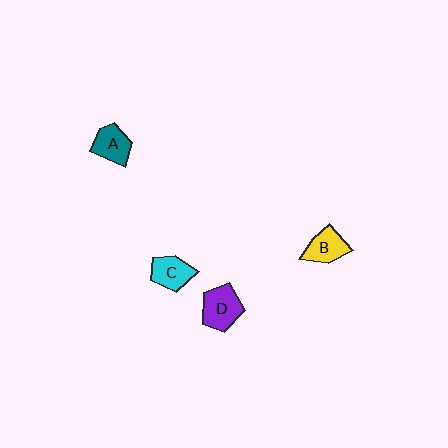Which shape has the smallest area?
Shape A (teal).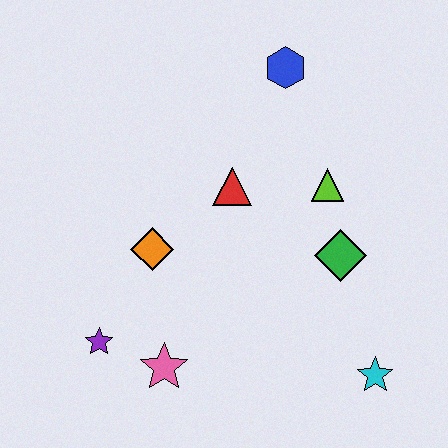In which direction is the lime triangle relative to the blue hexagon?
The lime triangle is below the blue hexagon.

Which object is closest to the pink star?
The purple star is closest to the pink star.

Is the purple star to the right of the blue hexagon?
No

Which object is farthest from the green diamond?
The purple star is farthest from the green diamond.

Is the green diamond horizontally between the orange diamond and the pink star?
No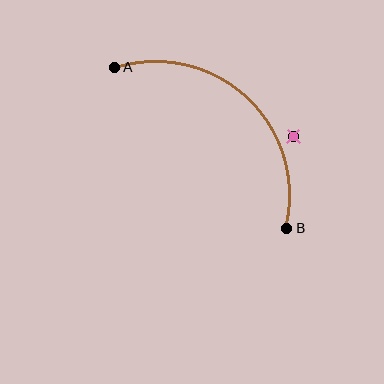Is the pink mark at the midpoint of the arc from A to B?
No — the pink mark does not lie on the arc at all. It sits slightly outside the curve.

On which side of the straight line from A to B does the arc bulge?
The arc bulges above and to the right of the straight line connecting A and B.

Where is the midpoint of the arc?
The arc midpoint is the point on the curve farthest from the straight line joining A and B. It sits above and to the right of that line.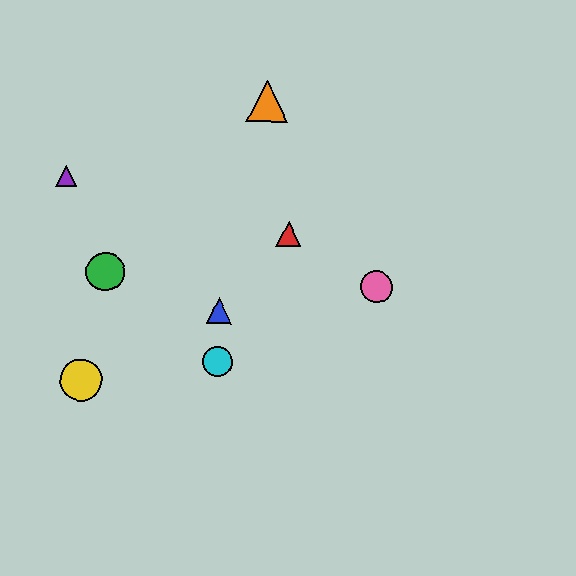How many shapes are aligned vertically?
2 shapes (the blue triangle, the cyan circle) are aligned vertically.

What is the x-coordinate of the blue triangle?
The blue triangle is at x≈219.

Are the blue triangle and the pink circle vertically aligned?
No, the blue triangle is at x≈219 and the pink circle is at x≈377.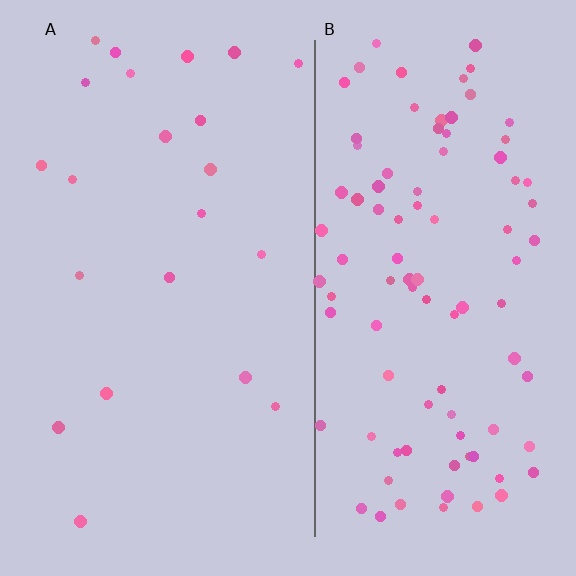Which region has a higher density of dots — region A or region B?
B (the right).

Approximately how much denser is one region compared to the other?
Approximately 4.4× — region B over region A.